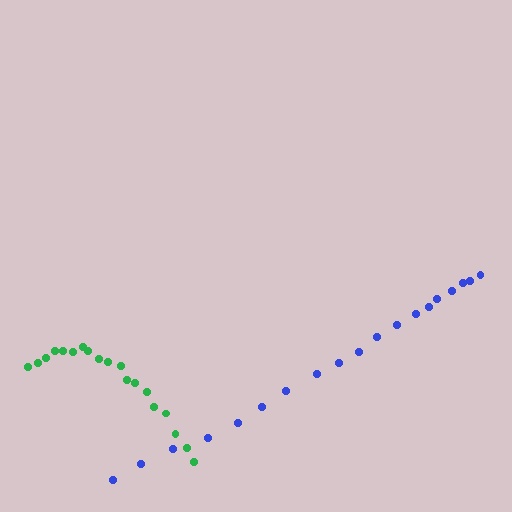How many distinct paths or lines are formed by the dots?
There are 2 distinct paths.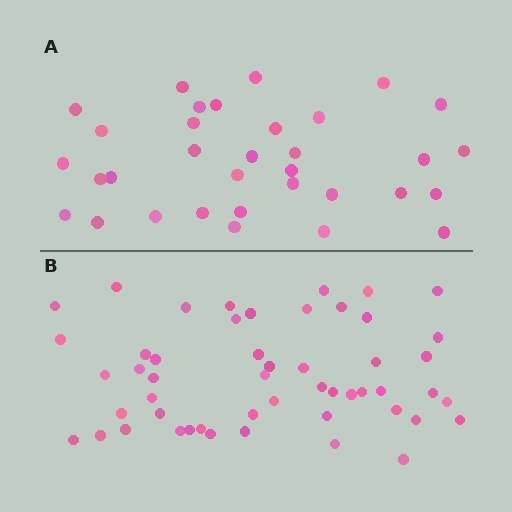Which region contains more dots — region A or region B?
Region B (the bottom region) has more dots.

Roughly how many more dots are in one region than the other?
Region B has approximately 20 more dots than region A.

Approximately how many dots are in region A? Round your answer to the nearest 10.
About 30 dots. (The exact count is 33, which rounds to 30.)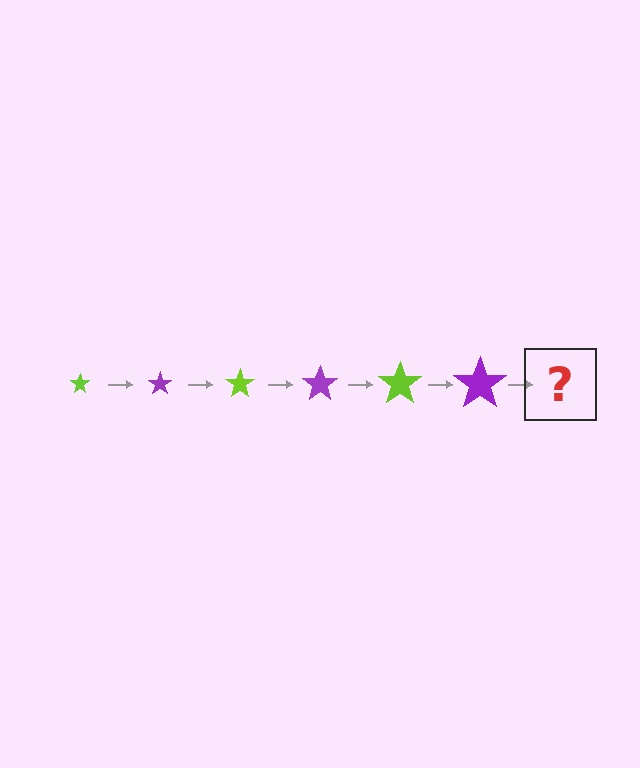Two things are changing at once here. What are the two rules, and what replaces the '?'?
The two rules are that the star grows larger each step and the color cycles through lime and purple. The '?' should be a lime star, larger than the previous one.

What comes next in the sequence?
The next element should be a lime star, larger than the previous one.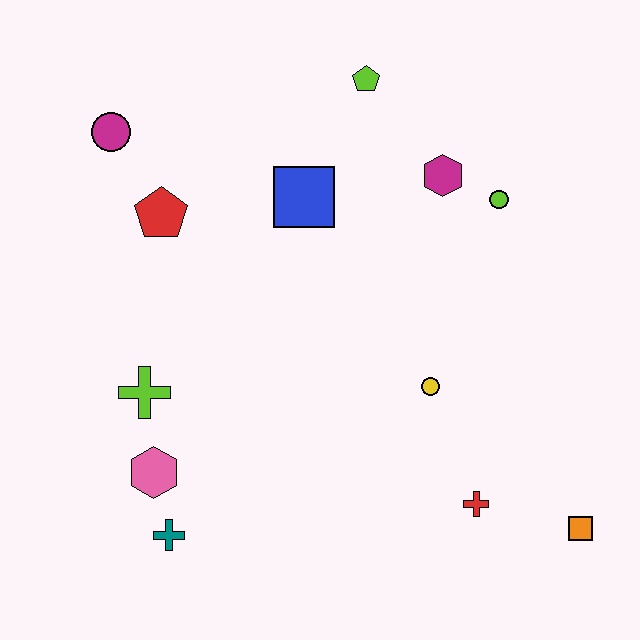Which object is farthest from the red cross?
The magenta circle is farthest from the red cross.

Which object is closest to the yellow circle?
The red cross is closest to the yellow circle.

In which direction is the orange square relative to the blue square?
The orange square is below the blue square.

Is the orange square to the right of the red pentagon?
Yes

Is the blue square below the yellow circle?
No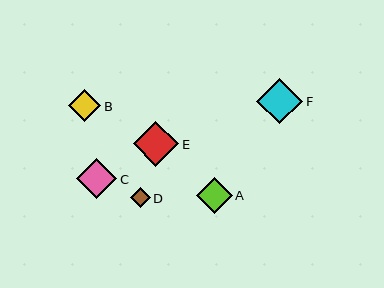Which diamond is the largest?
Diamond F is the largest with a size of approximately 46 pixels.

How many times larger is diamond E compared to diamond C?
Diamond E is approximately 1.1 times the size of diamond C.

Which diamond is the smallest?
Diamond D is the smallest with a size of approximately 20 pixels.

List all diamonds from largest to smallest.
From largest to smallest: F, E, C, A, B, D.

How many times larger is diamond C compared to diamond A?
Diamond C is approximately 1.1 times the size of diamond A.